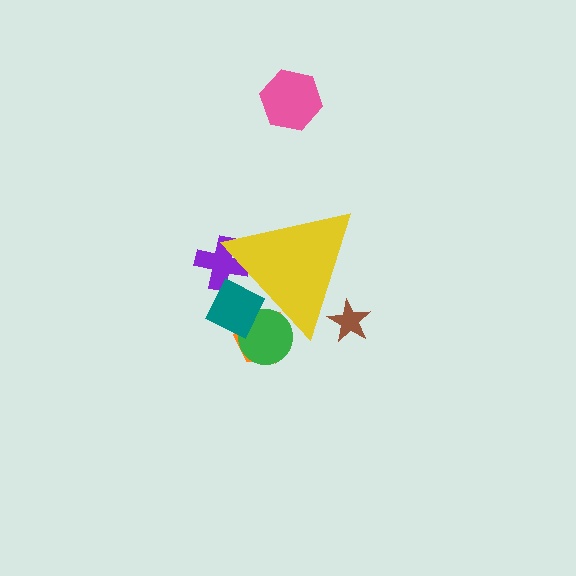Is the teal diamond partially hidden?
Yes, the teal diamond is partially hidden behind the yellow triangle.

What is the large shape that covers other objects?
A yellow triangle.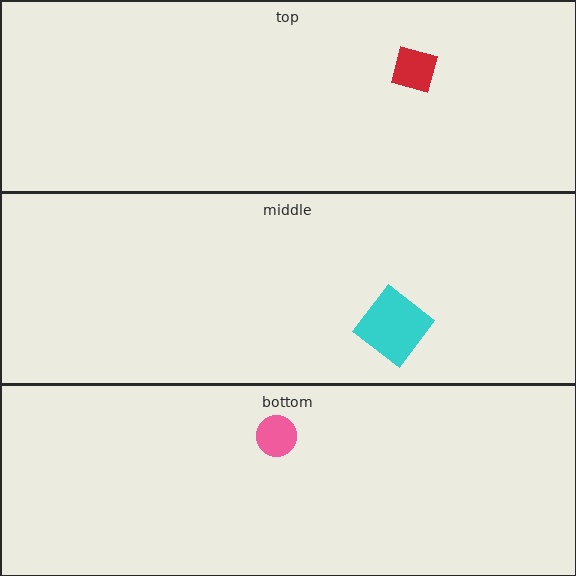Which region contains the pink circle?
The bottom region.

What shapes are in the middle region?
The cyan diamond.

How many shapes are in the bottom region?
1.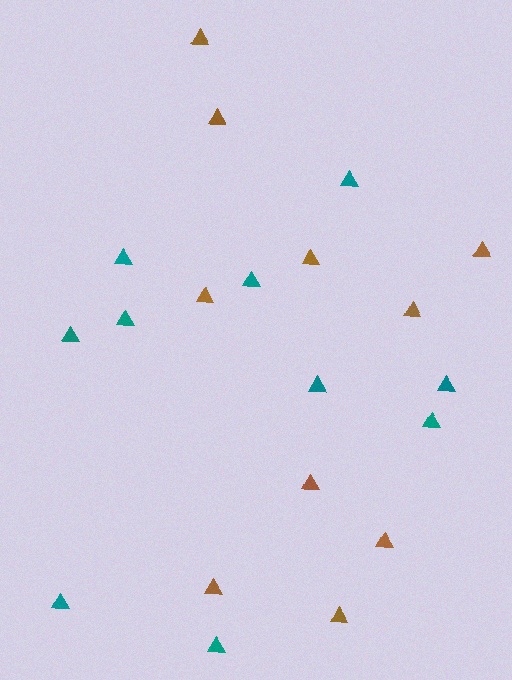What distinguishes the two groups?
There are 2 groups: one group of brown triangles (10) and one group of teal triangles (10).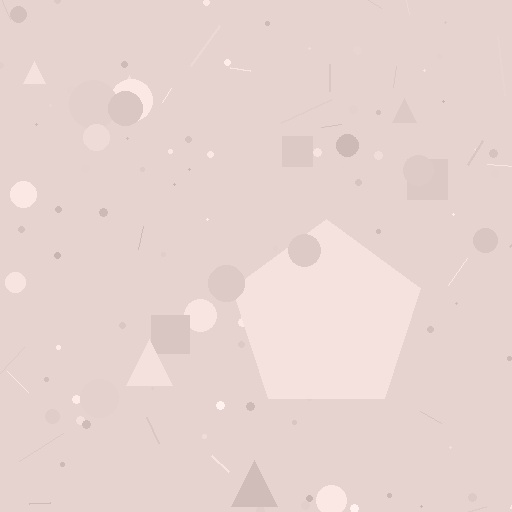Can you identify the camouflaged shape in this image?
The camouflaged shape is a pentagon.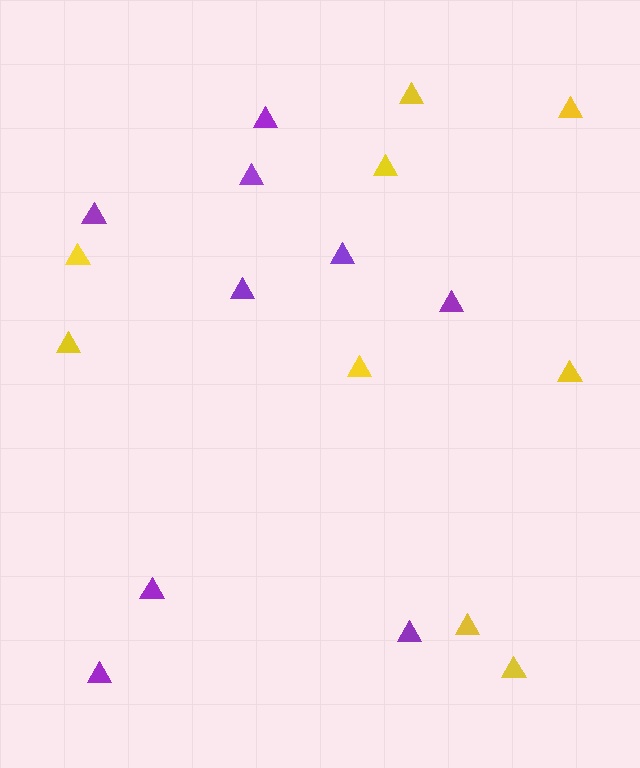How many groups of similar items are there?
There are 2 groups: one group of purple triangles (9) and one group of yellow triangles (9).